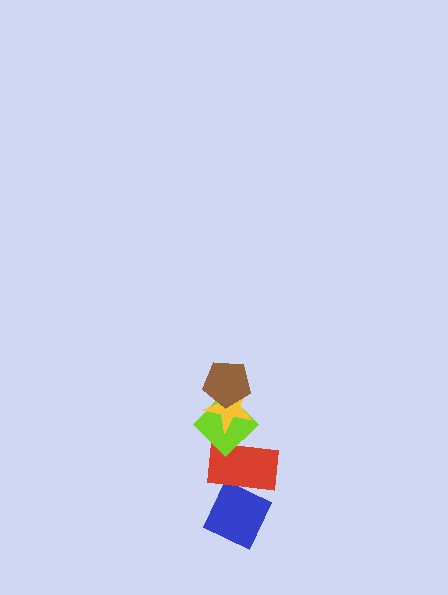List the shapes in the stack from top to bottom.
From top to bottom: the brown pentagon, the yellow star, the lime diamond, the red rectangle, the blue diamond.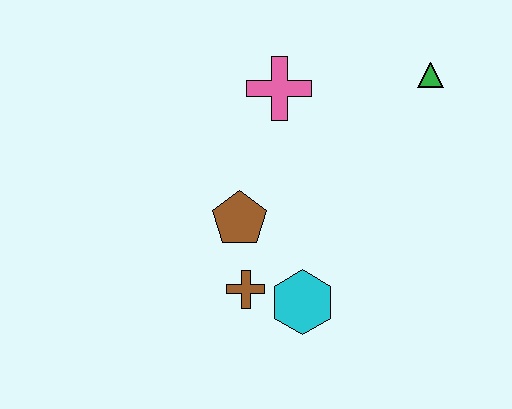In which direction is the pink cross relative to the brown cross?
The pink cross is above the brown cross.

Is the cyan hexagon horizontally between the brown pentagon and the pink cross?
No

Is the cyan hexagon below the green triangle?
Yes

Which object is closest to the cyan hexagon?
The brown cross is closest to the cyan hexagon.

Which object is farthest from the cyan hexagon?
The green triangle is farthest from the cyan hexagon.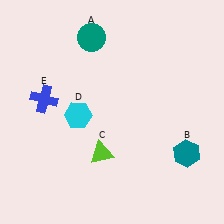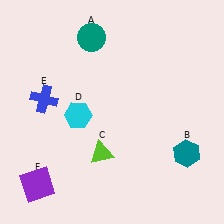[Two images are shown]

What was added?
A purple square (F) was added in Image 2.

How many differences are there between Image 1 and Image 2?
There is 1 difference between the two images.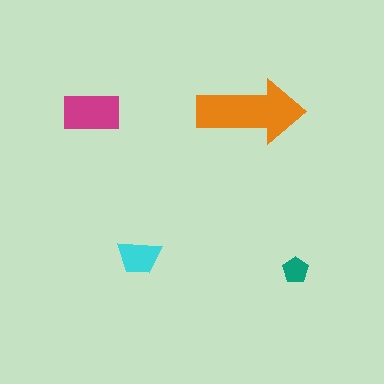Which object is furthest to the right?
The teal pentagon is rightmost.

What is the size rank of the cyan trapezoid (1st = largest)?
3rd.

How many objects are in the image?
There are 4 objects in the image.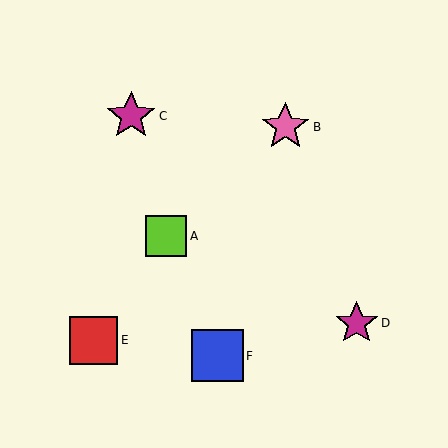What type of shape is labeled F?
Shape F is a blue square.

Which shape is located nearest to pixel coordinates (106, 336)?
The red square (labeled E) at (94, 340) is nearest to that location.